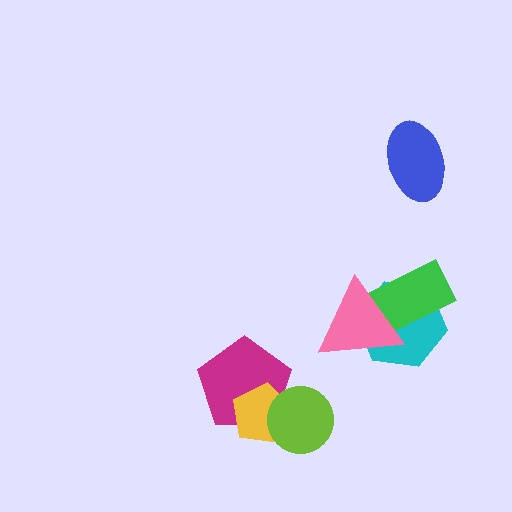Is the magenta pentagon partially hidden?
Yes, it is partially covered by another shape.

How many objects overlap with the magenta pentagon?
2 objects overlap with the magenta pentagon.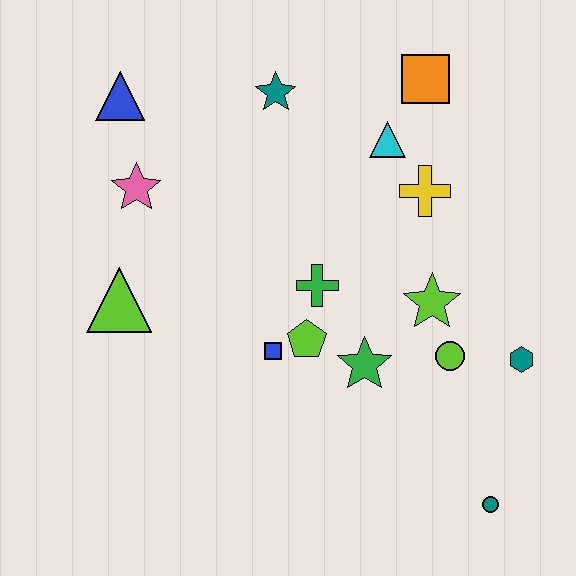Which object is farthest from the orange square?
The teal circle is farthest from the orange square.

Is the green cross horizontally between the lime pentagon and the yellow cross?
Yes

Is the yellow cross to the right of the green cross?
Yes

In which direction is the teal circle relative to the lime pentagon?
The teal circle is to the right of the lime pentagon.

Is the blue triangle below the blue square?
No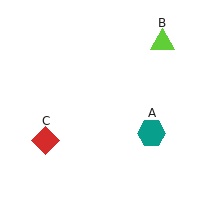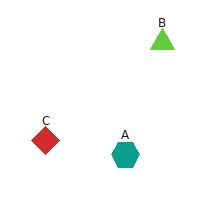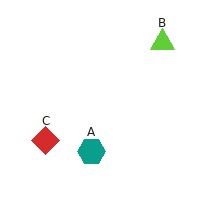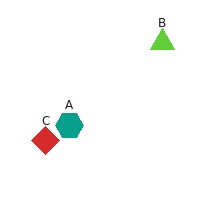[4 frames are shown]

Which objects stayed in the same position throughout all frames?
Lime triangle (object B) and red diamond (object C) remained stationary.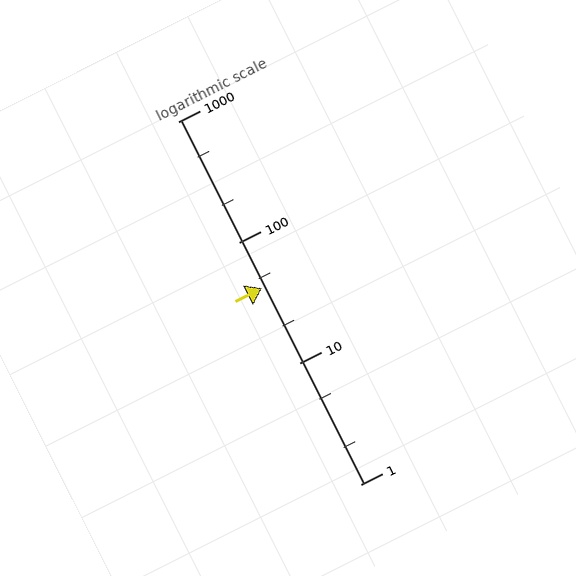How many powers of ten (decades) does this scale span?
The scale spans 3 decades, from 1 to 1000.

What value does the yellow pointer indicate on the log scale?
The pointer indicates approximately 42.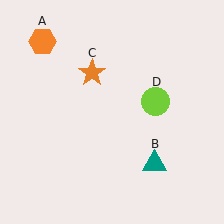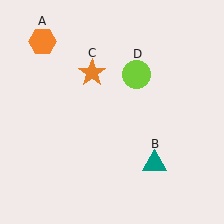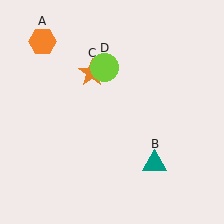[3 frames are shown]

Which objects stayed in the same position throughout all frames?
Orange hexagon (object A) and teal triangle (object B) and orange star (object C) remained stationary.